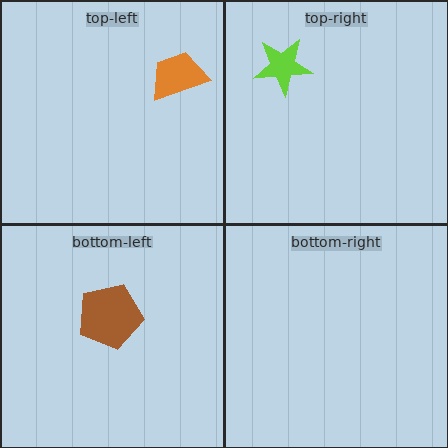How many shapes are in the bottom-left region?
1.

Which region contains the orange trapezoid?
The top-left region.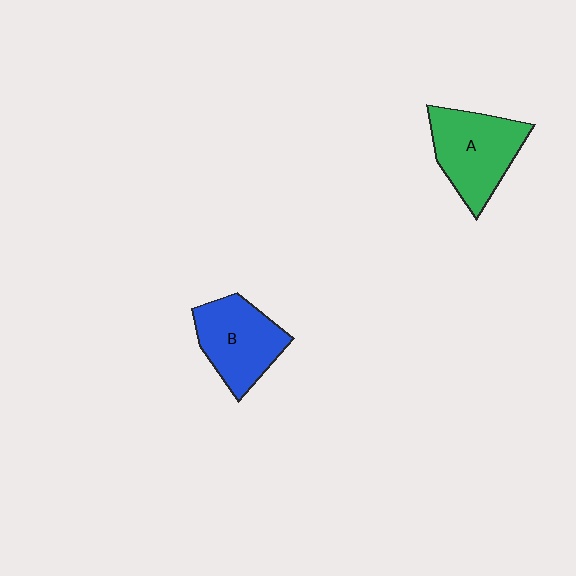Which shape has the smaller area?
Shape B (blue).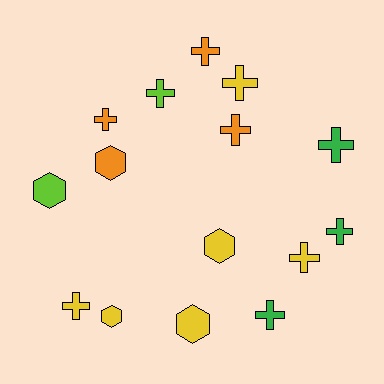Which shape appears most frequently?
Cross, with 10 objects.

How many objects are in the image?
There are 15 objects.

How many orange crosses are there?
There are 3 orange crosses.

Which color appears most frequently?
Yellow, with 6 objects.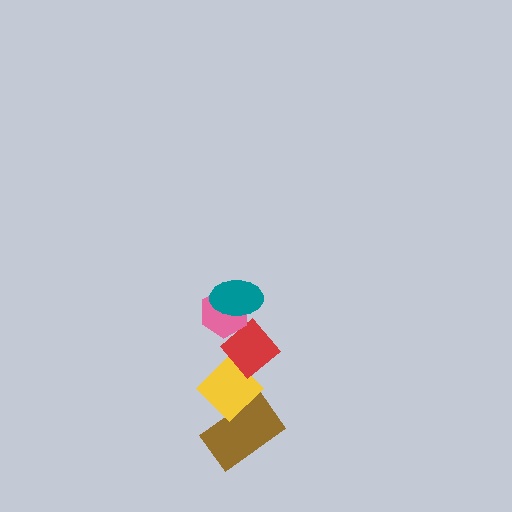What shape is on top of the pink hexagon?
The teal ellipse is on top of the pink hexagon.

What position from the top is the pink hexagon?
The pink hexagon is 2nd from the top.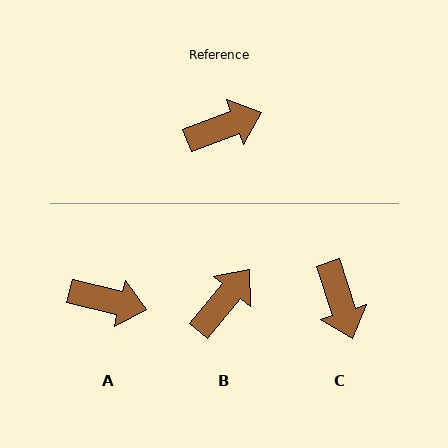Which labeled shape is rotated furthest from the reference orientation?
C, about 93 degrees away.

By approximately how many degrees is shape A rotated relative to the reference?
Approximately 34 degrees clockwise.